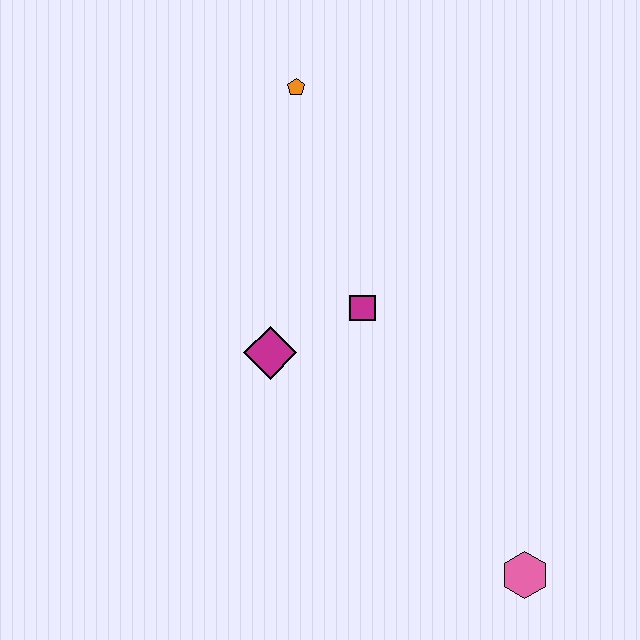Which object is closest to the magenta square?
The magenta diamond is closest to the magenta square.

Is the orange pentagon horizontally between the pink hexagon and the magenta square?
No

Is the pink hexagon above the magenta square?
No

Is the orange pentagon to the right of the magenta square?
No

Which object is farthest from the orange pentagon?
The pink hexagon is farthest from the orange pentagon.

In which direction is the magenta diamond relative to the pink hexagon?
The magenta diamond is to the left of the pink hexagon.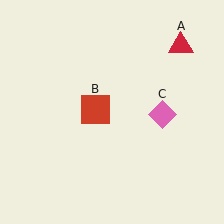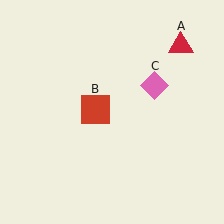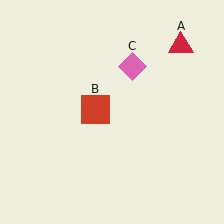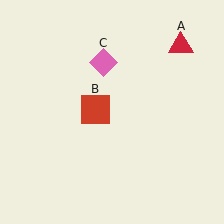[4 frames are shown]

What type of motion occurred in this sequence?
The pink diamond (object C) rotated counterclockwise around the center of the scene.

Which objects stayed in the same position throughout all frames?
Red triangle (object A) and red square (object B) remained stationary.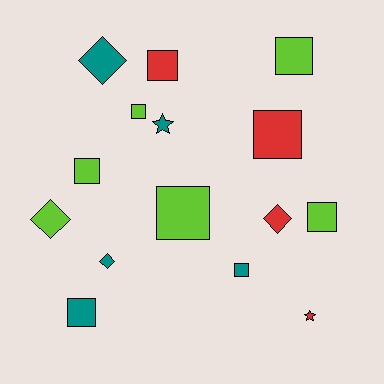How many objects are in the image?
There are 15 objects.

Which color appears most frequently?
Lime, with 6 objects.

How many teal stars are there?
There is 1 teal star.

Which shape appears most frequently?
Square, with 9 objects.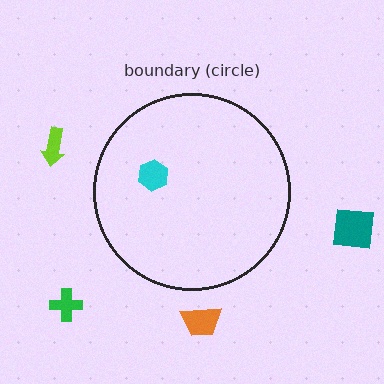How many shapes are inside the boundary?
1 inside, 4 outside.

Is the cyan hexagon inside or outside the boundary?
Inside.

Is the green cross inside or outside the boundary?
Outside.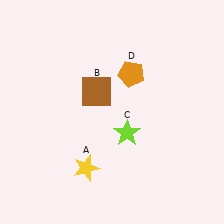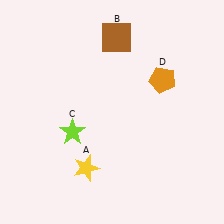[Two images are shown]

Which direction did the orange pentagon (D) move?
The orange pentagon (D) moved right.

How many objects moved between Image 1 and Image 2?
3 objects moved between the two images.